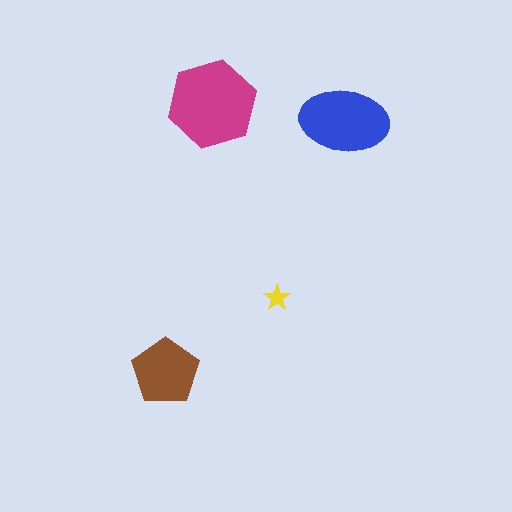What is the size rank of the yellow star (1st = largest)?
4th.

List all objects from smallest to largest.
The yellow star, the brown pentagon, the blue ellipse, the magenta hexagon.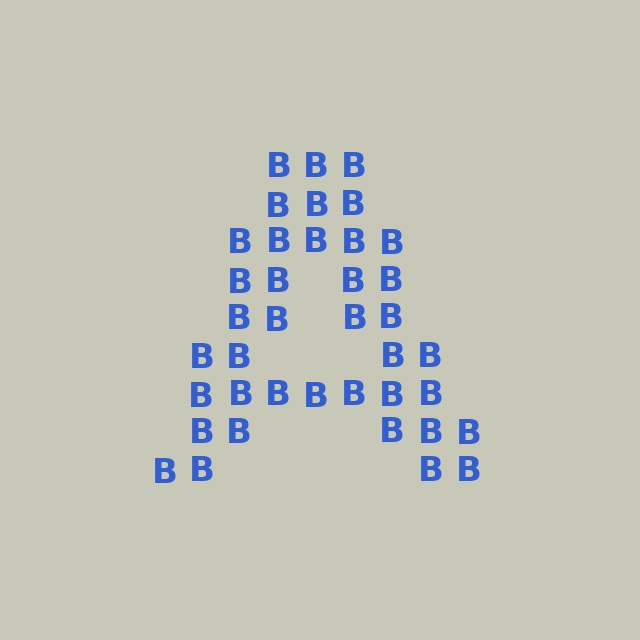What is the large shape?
The large shape is the letter A.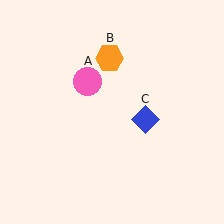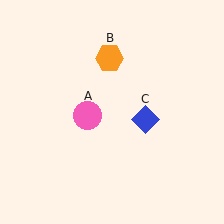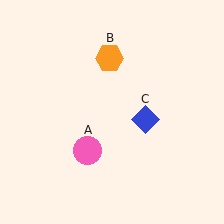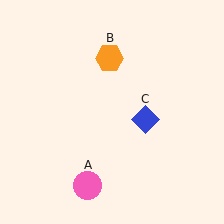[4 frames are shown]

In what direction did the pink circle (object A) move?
The pink circle (object A) moved down.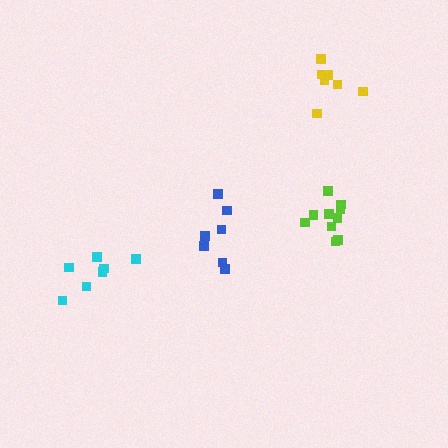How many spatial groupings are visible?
There are 4 spatial groupings.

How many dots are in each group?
Group 1: 7 dots, Group 2: 7 dots, Group 3: 10 dots, Group 4: 7 dots (31 total).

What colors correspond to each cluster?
The clusters are colored: cyan, yellow, lime, blue.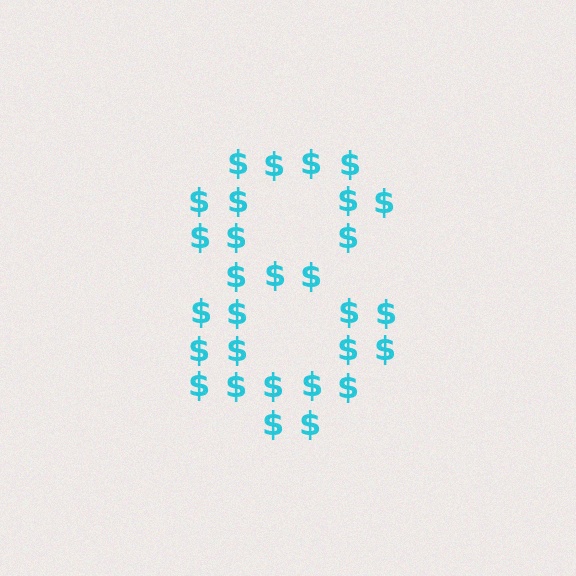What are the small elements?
The small elements are dollar signs.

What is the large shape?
The large shape is the digit 8.